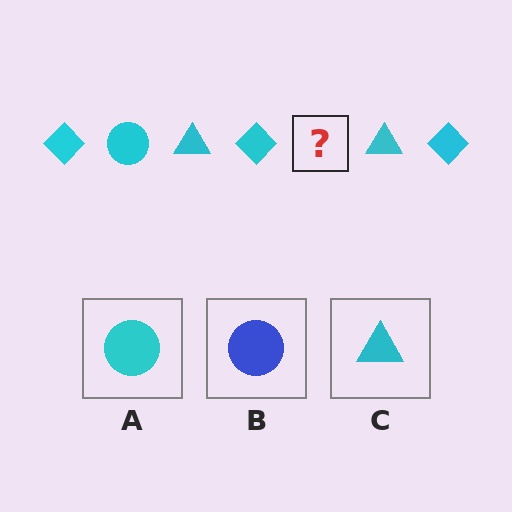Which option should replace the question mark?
Option A.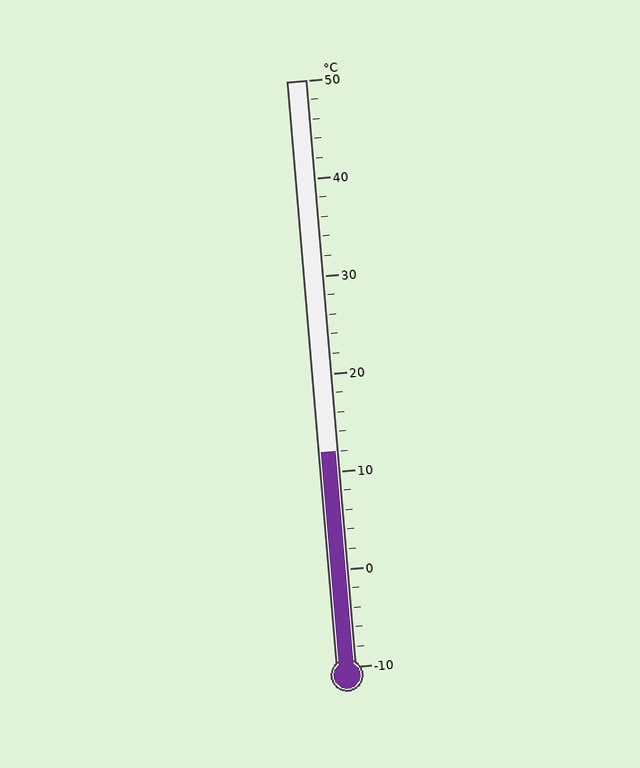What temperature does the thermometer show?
The thermometer shows approximately 12°C.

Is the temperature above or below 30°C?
The temperature is below 30°C.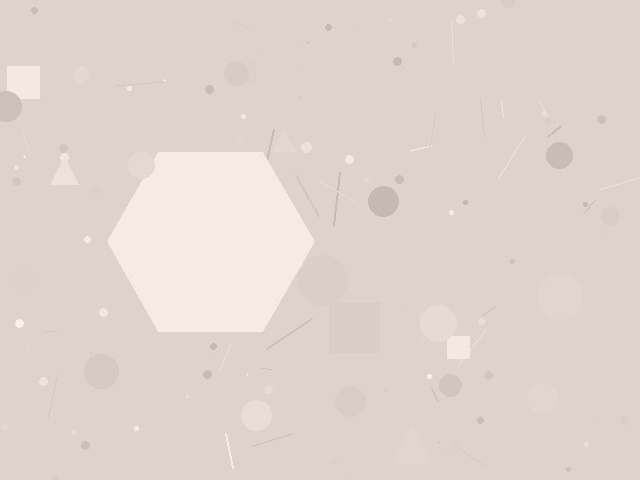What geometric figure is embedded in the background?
A hexagon is embedded in the background.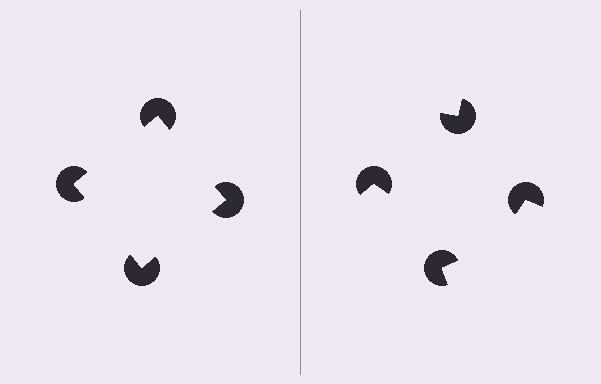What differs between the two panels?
The pac-man discs are positioned identically on both sides; only the wedge orientations differ. On the left they align to a square; on the right they are misaligned.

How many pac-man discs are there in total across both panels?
8 — 4 on each side.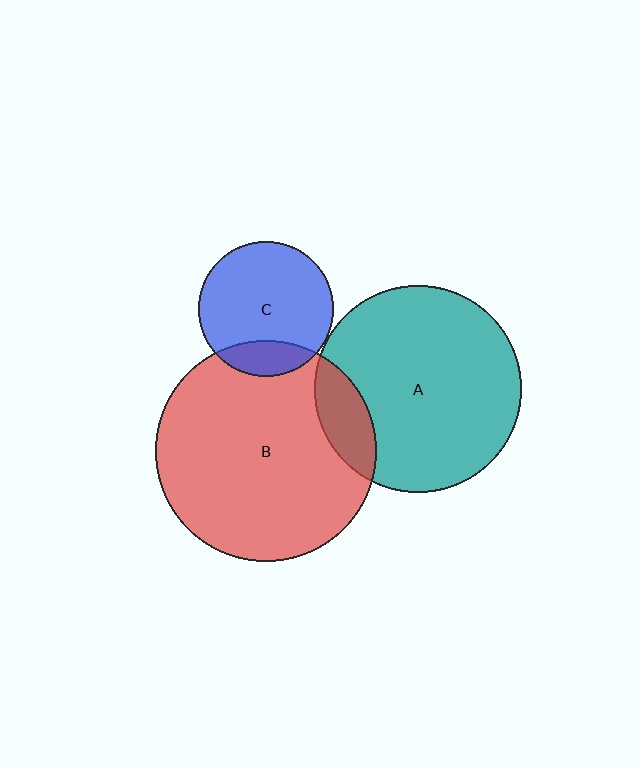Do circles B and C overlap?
Yes.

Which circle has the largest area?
Circle B (red).